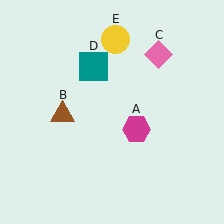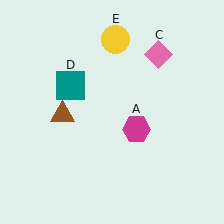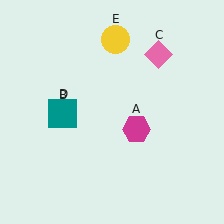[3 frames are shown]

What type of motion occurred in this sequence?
The teal square (object D) rotated counterclockwise around the center of the scene.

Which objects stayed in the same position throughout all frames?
Magenta hexagon (object A) and brown triangle (object B) and pink diamond (object C) and yellow circle (object E) remained stationary.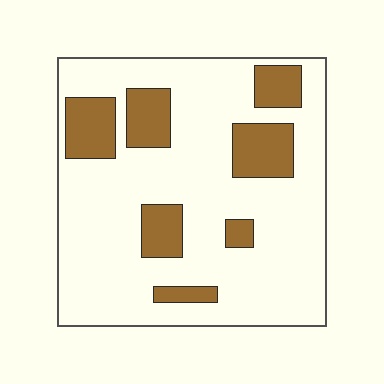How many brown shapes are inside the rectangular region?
7.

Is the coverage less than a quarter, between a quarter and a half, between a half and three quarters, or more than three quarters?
Less than a quarter.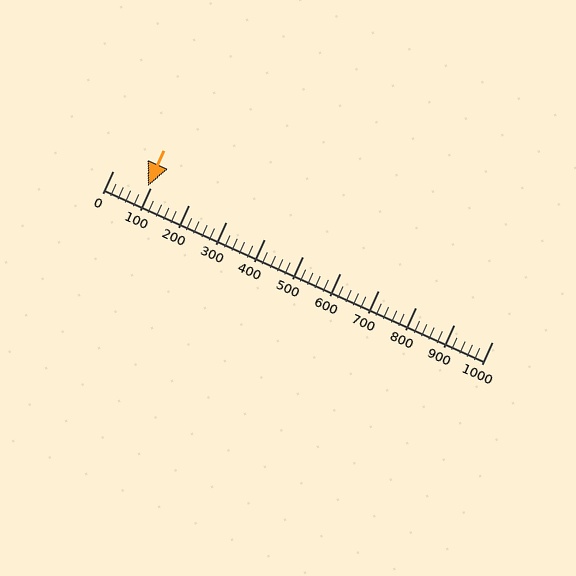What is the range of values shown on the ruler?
The ruler shows values from 0 to 1000.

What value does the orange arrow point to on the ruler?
The orange arrow points to approximately 92.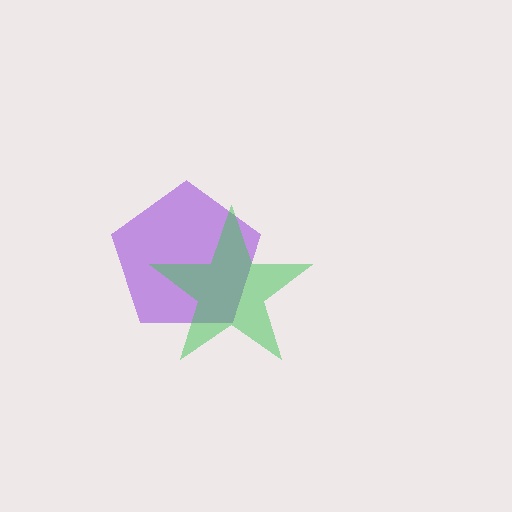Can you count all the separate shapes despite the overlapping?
Yes, there are 2 separate shapes.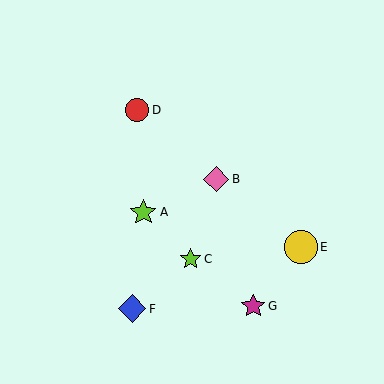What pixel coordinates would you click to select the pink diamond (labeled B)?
Click at (216, 179) to select the pink diamond B.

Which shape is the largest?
The yellow circle (labeled E) is the largest.